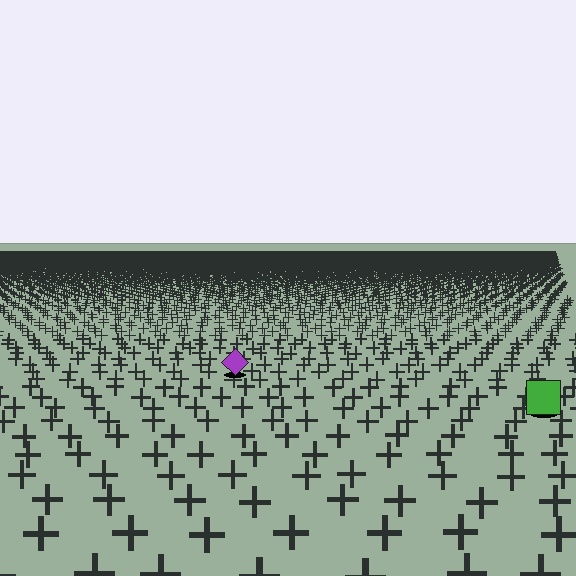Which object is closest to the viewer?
The green square is closest. The texture marks near it are larger and more spread out.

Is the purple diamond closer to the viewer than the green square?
No. The green square is closer — you can tell from the texture gradient: the ground texture is coarser near it.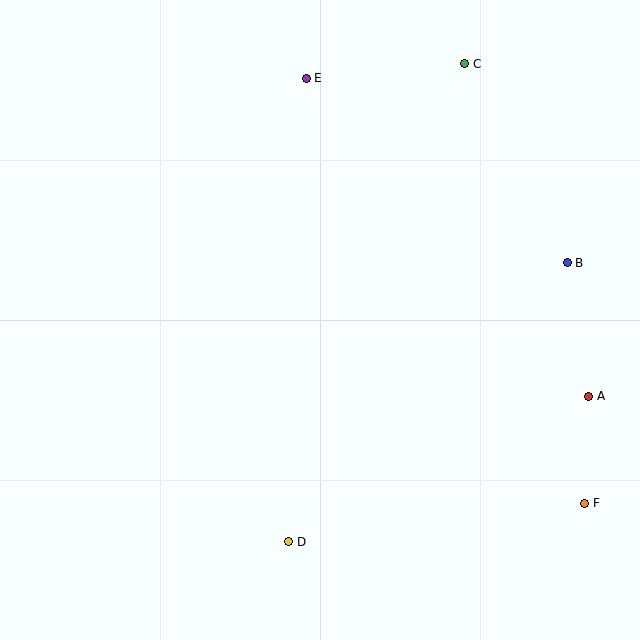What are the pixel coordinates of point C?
Point C is at (465, 64).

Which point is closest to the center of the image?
Point D at (289, 542) is closest to the center.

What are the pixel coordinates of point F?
Point F is at (585, 503).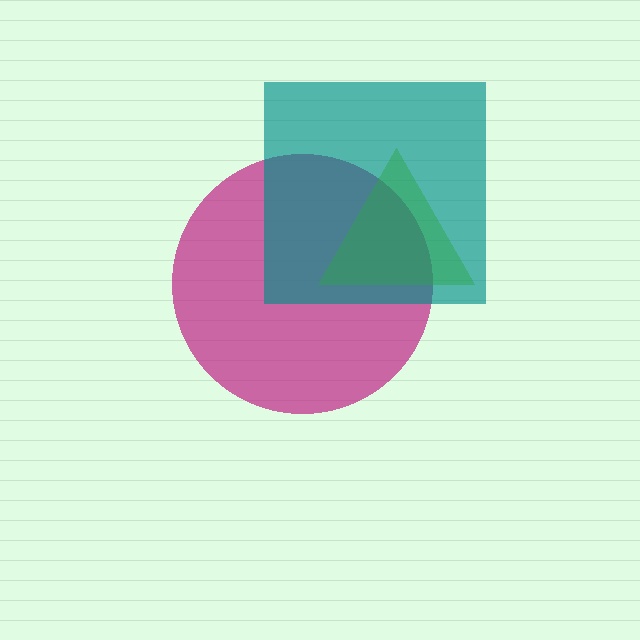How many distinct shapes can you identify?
There are 3 distinct shapes: a magenta circle, a teal square, a green triangle.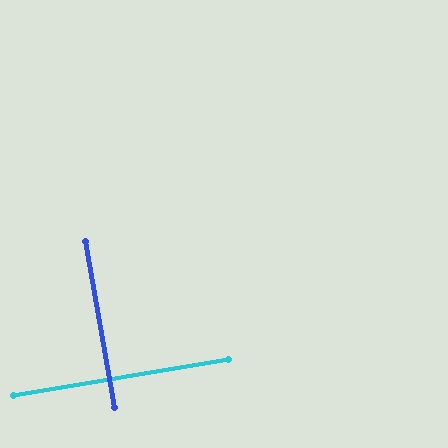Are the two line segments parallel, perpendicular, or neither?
Perpendicular — they meet at approximately 90°.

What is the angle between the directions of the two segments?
Approximately 90 degrees.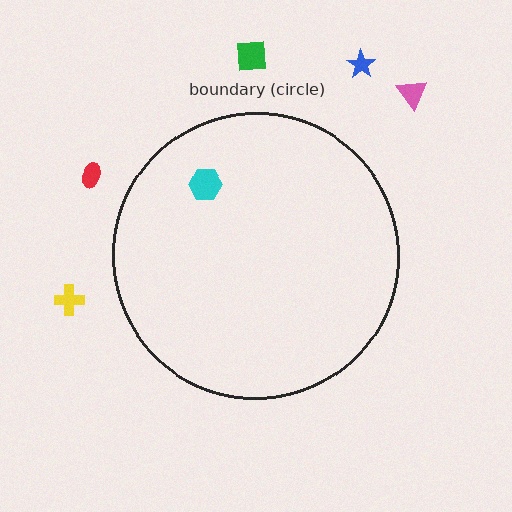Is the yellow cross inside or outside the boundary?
Outside.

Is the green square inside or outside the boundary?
Outside.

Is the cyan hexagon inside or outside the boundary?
Inside.